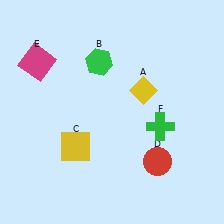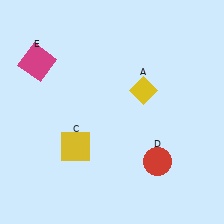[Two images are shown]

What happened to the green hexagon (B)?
The green hexagon (B) was removed in Image 2. It was in the top-left area of Image 1.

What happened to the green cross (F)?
The green cross (F) was removed in Image 2. It was in the bottom-right area of Image 1.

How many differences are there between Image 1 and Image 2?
There are 2 differences between the two images.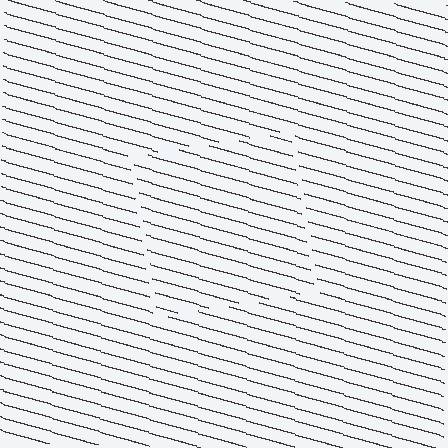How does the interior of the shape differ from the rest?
The interior of the shape contains the same grating, shifted by half a period — the contour is defined by the phase discontinuity where line-ends from the inner and outer gratings abut.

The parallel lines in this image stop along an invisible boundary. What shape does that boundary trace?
An illusory square. The interior of the shape contains the same grating, shifted by half a period — the contour is defined by the phase discontinuity where line-ends from the inner and outer gratings abut.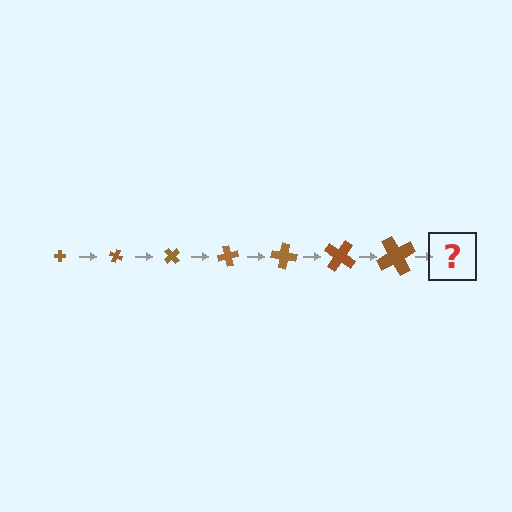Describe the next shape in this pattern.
It should be a cross, larger than the previous one and rotated 175 degrees from the start.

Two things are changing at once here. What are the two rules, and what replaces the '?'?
The two rules are that the cross grows larger each step and it rotates 25 degrees each step. The '?' should be a cross, larger than the previous one and rotated 175 degrees from the start.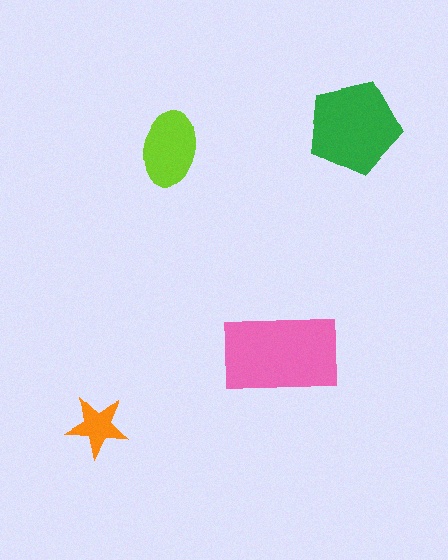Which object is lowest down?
The orange star is bottommost.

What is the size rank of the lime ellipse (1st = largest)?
3rd.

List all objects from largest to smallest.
The pink rectangle, the green pentagon, the lime ellipse, the orange star.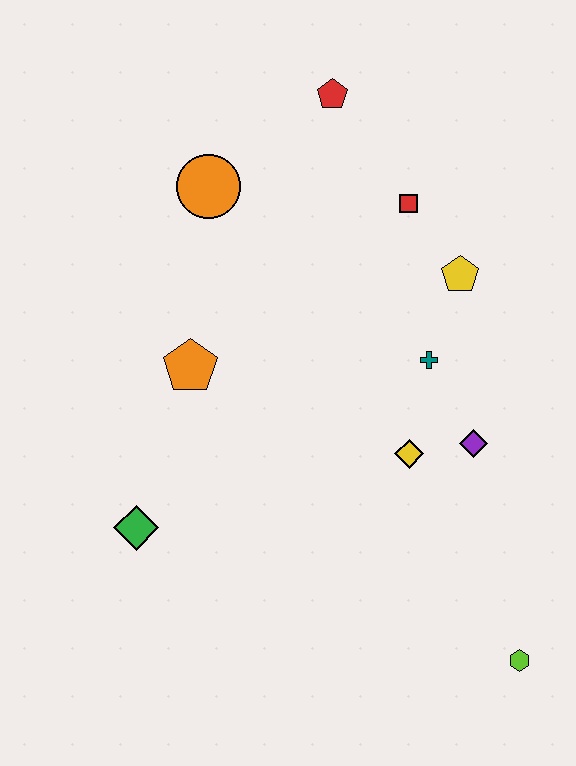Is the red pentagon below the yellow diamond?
No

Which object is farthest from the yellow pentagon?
The green diamond is farthest from the yellow pentagon.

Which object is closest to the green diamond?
The orange pentagon is closest to the green diamond.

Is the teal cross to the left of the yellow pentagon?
Yes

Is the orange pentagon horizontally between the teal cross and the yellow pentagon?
No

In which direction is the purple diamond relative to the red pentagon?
The purple diamond is below the red pentagon.